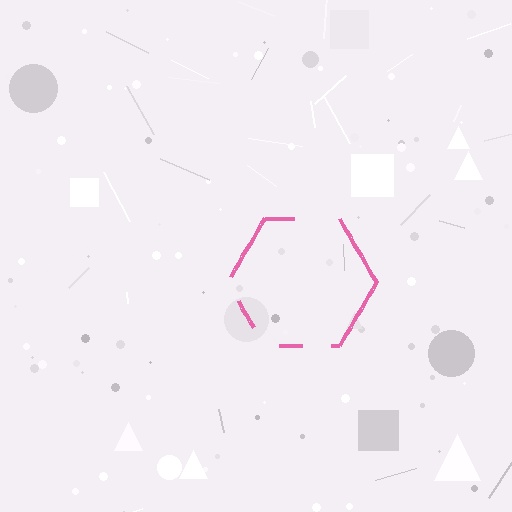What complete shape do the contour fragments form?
The contour fragments form a hexagon.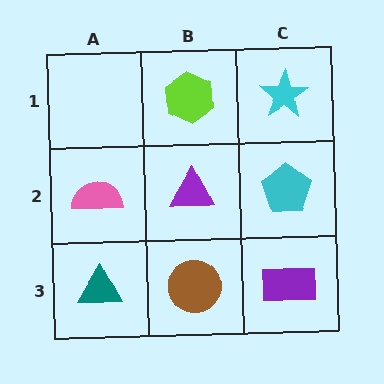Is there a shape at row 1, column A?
No, that cell is empty.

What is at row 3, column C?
A purple rectangle.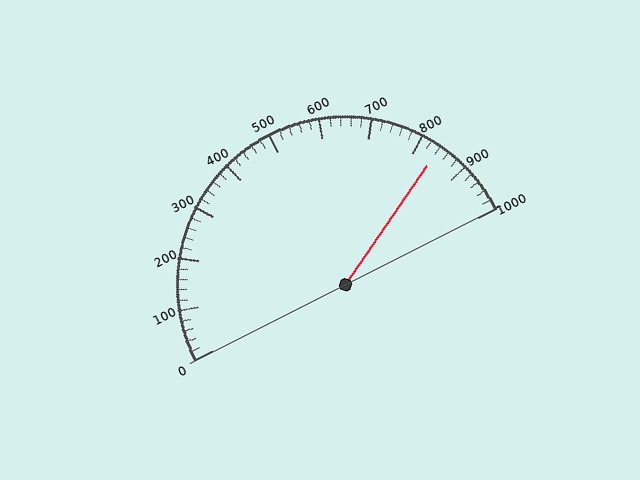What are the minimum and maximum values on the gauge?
The gauge ranges from 0 to 1000.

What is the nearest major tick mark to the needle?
The nearest major tick mark is 800.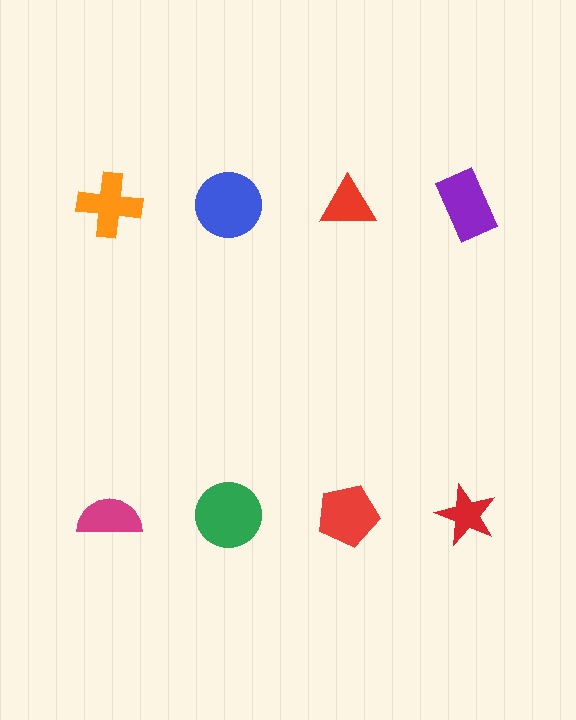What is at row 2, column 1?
A magenta semicircle.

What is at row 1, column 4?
A purple rectangle.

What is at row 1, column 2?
A blue circle.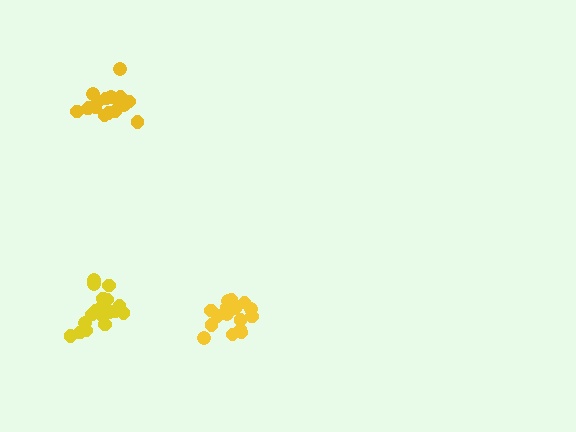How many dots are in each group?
Group 1: 17 dots, Group 2: 17 dots, Group 3: 19 dots (53 total).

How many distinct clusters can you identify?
There are 3 distinct clusters.